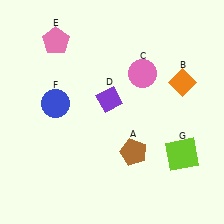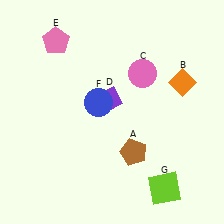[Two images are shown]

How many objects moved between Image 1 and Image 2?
2 objects moved between the two images.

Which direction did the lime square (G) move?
The lime square (G) moved down.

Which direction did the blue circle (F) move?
The blue circle (F) moved right.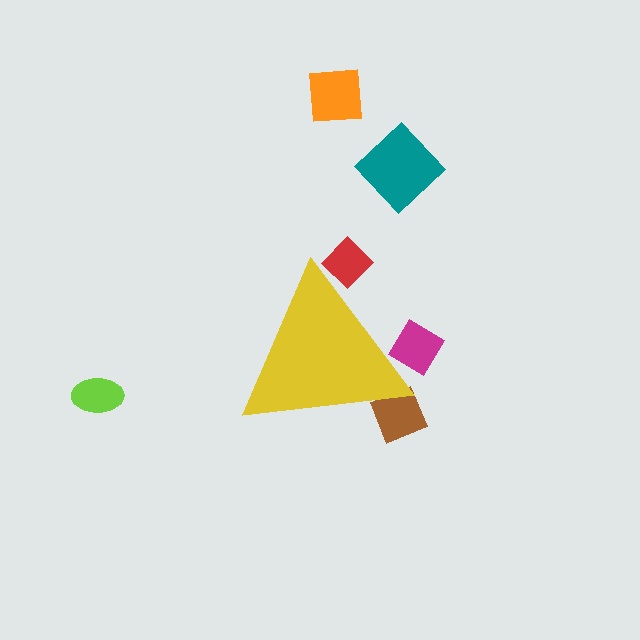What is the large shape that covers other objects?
A yellow triangle.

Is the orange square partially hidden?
No, the orange square is fully visible.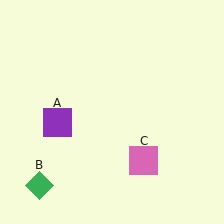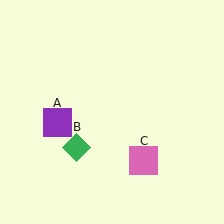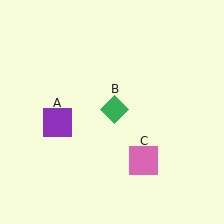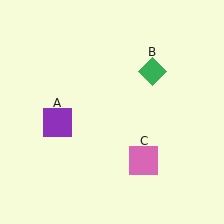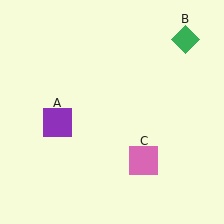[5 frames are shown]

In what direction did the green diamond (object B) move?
The green diamond (object B) moved up and to the right.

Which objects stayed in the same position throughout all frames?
Purple square (object A) and pink square (object C) remained stationary.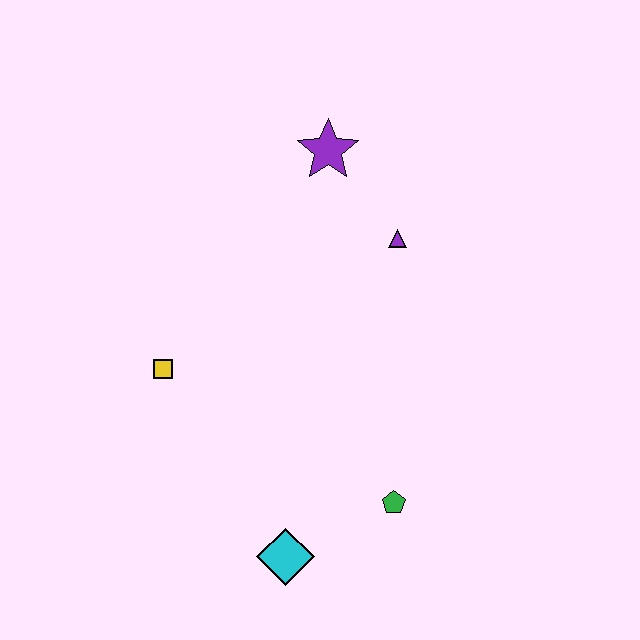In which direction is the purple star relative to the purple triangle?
The purple star is above the purple triangle.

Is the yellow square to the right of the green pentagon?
No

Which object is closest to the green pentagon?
The cyan diamond is closest to the green pentagon.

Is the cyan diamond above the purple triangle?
No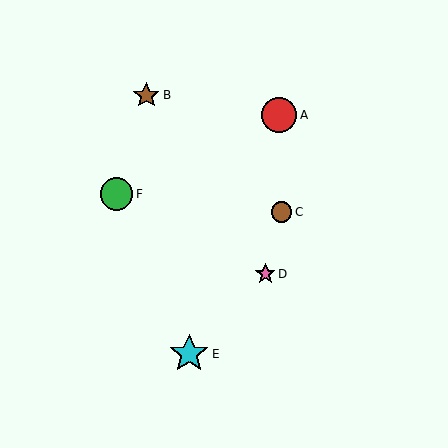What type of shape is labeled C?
Shape C is a brown circle.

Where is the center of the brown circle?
The center of the brown circle is at (281, 212).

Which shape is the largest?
The cyan star (labeled E) is the largest.